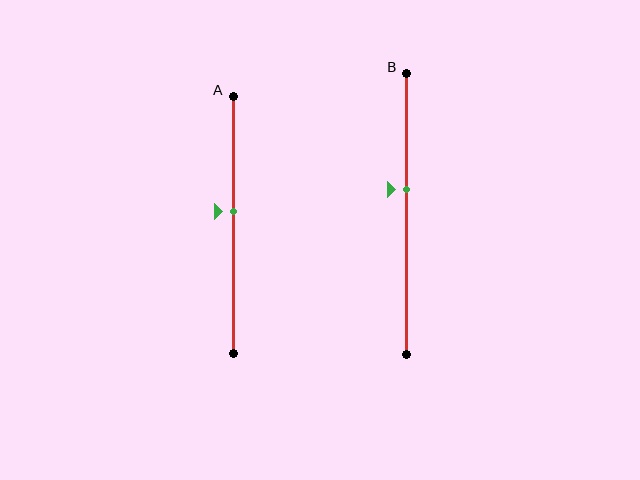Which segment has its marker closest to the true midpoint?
Segment A has its marker closest to the true midpoint.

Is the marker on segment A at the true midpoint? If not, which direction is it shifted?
No, the marker on segment A is shifted upward by about 5% of the segment length.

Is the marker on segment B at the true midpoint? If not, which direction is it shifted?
No, the marker on segment B is shifted upward by about 9% of the segment length.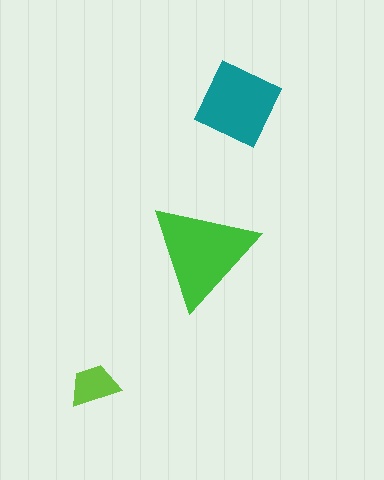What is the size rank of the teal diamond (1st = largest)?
2nd.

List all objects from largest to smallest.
The green triangle, the teal diamond, the lime trapezoid.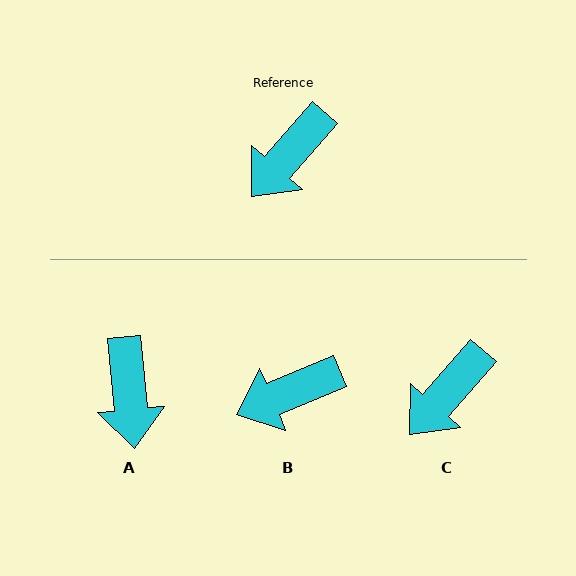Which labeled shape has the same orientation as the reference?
C.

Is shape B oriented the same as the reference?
No, it is off by about 26 degrees.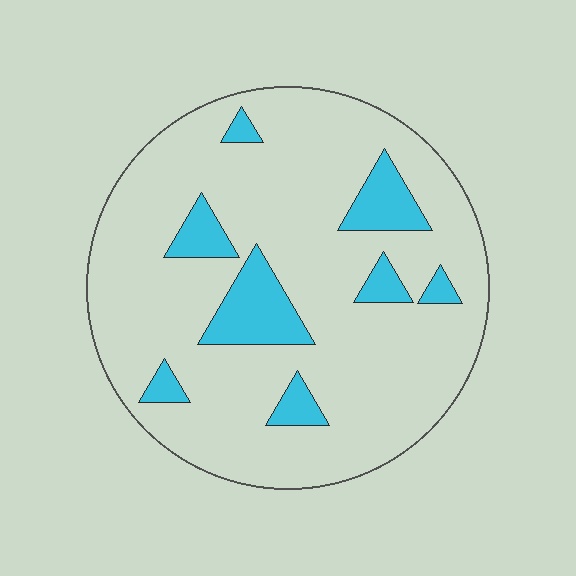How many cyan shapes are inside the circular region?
8.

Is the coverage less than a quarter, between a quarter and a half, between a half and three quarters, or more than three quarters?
Less than a quarter.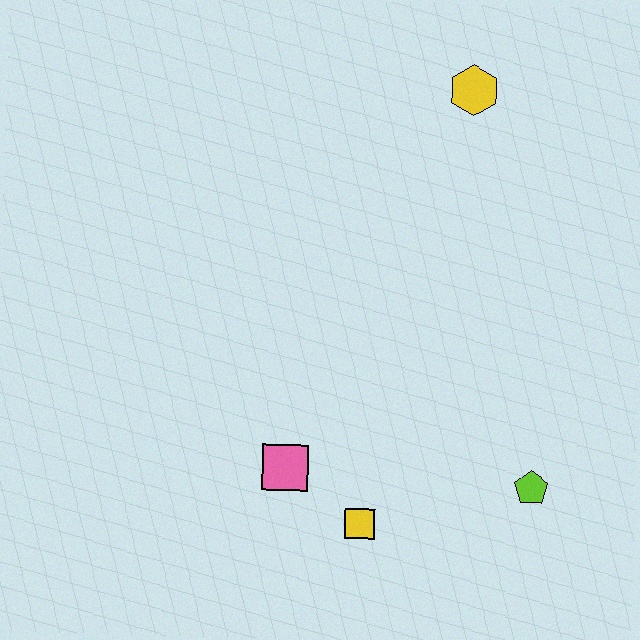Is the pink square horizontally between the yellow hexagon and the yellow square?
No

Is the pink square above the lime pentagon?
Yes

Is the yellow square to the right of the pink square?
Yes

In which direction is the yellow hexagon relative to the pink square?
The yellow hexagon is above the pink square.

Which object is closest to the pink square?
The yellow square is closest to the pink square.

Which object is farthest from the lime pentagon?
The yellow hexagon is farthest from the lime pentagon.